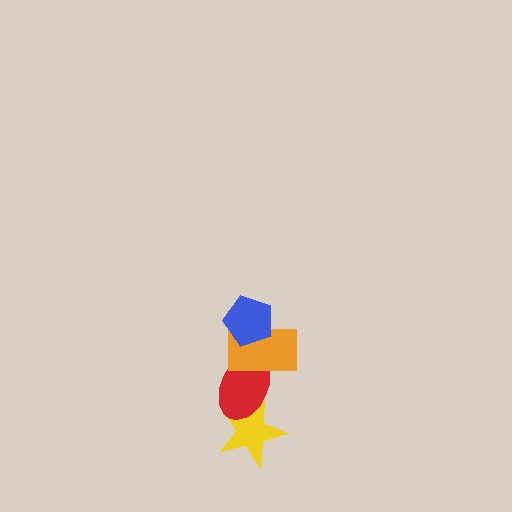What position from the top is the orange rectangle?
The orange rectangle is 2nd from the top.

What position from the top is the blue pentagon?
The blue pentagon is 1st from the top.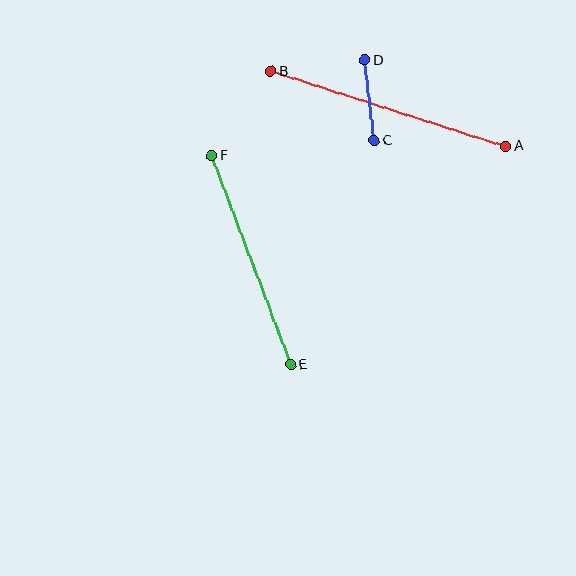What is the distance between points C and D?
The distance is approximately 81 pixels.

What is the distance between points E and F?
The distance is approximately 224 pixels.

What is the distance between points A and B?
The distance is approximately 246 pixels.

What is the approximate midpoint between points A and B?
The midpoint is at approximately (388, 109) pixels.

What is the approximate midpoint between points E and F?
The midpoint is at approximately (251, 260) pixels.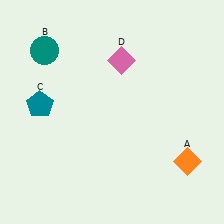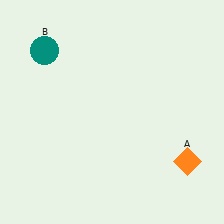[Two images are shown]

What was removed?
The teal pentagon (C), the pink diamond (D) were removed in Image 2.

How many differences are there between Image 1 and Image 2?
There are 2 differences between the two images.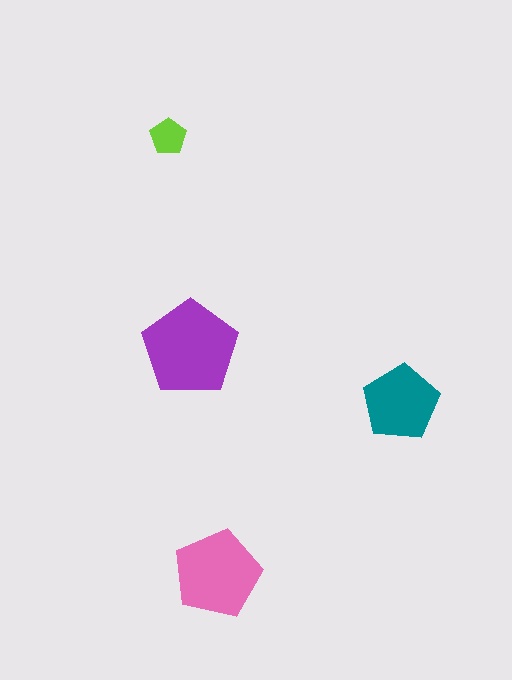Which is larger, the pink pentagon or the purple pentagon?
The purple one.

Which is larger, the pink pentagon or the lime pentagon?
The pink one.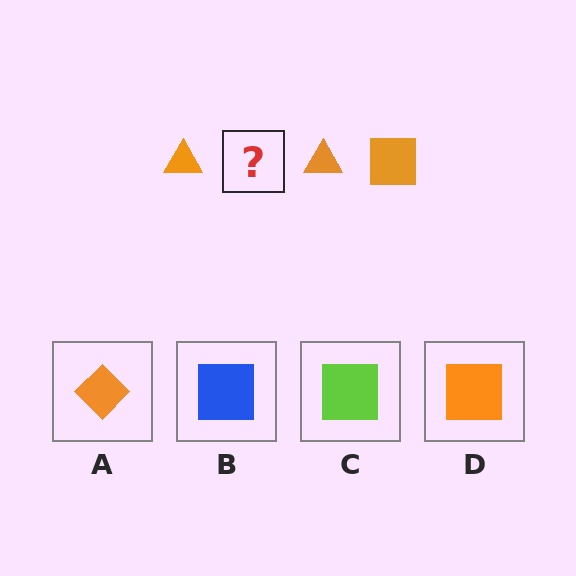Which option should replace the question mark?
Option D.